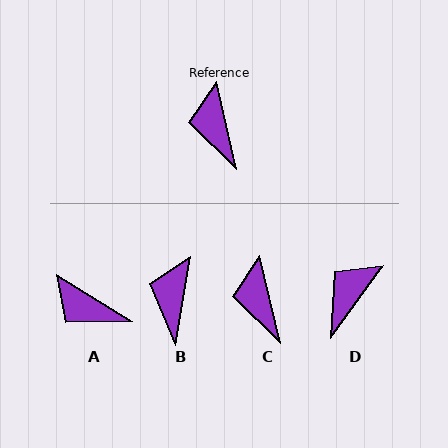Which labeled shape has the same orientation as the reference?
C.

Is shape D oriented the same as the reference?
No, it is off by about 49 degrees.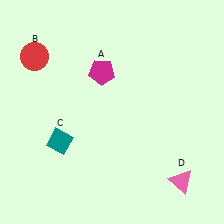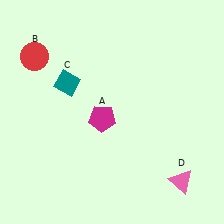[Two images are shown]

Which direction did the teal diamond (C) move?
The teal diamond (C) moved up.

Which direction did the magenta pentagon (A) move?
The magenta pentagon (A) moved down.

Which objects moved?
The objects that moved are: the magenta pentagon (A), the teal diamond (C).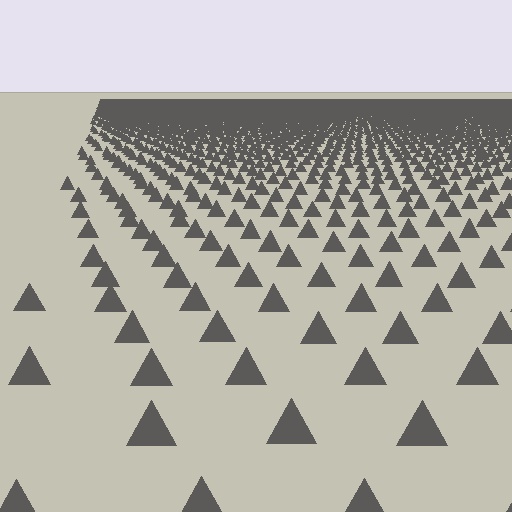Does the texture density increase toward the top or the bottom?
Density increases toward the top.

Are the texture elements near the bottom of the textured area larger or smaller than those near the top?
Larger. Near the bottom, elements are closer to the viewer and appear at a bigger on-screen size.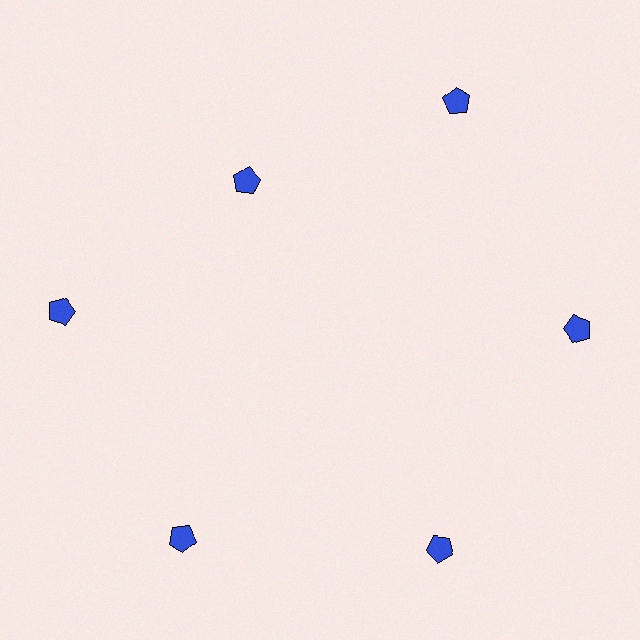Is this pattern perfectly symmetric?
No. The 6 blue pentagons are arranged in a ring, but one element near the 11 o'clock position is pulled inward toward the center, breaking the 6-fold rotational symmetry.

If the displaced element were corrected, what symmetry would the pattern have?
It would have 6-fold rotational symmetry — the pattern would map onto itself every 60 degrees.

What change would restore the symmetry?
The symmetry would be restored by moving it outward, back onto the ring so that all 6 pentagons sit at equal angles and equal distance from the center.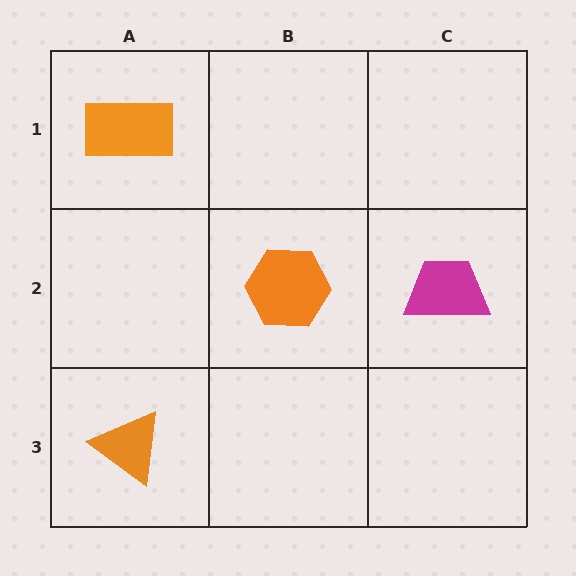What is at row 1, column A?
An orange rectangle.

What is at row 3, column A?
An orange triangle.